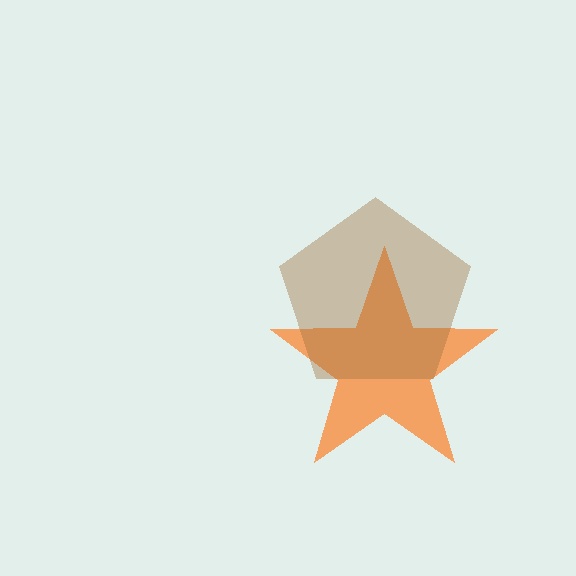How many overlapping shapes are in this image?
There are 2 overlapping shapes in the image.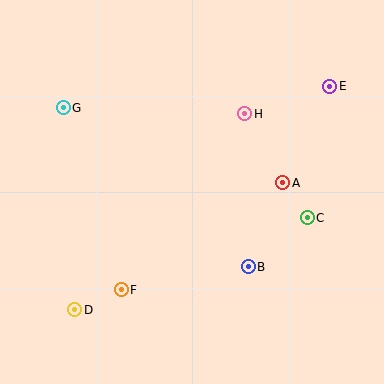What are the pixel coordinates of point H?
Point H is at (245, 114).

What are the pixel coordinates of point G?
Point G is at (63, 108).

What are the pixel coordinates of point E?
Point E is at (330, 86).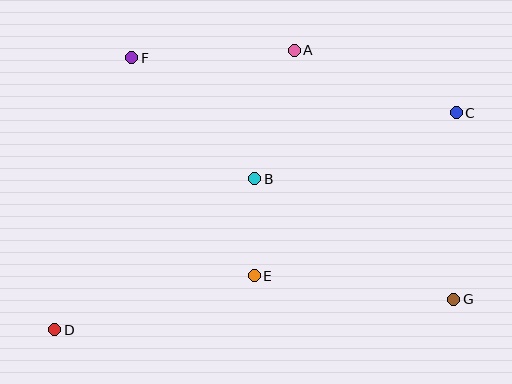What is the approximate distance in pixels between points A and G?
The distance between A and G is approximately 295 pixels.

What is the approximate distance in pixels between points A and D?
The distance between A and D is approximately 368 pixels.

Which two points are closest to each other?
Points B and E are closest to each other.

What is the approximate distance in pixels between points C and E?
The distance between C and E is approximately 259 pixels.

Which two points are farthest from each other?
Points C and D are farthest from each other.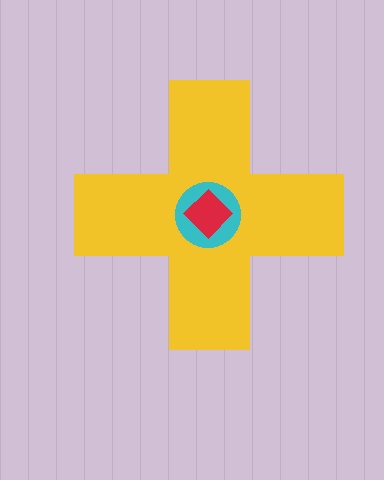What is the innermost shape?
The red diamond.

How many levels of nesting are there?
3.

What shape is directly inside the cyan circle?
The red diamond.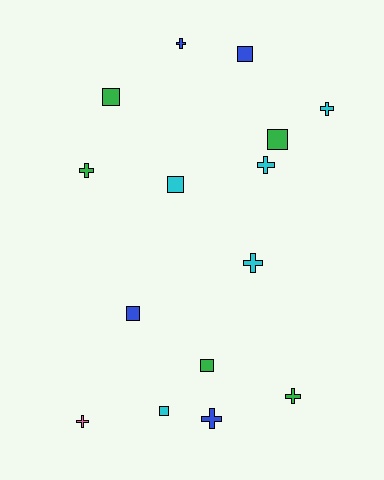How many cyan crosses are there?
There are 3 cyan crosses.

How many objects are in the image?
There are 15 objects.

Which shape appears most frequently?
Cross, with 8 objects.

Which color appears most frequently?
Cyan, with 5 objects.